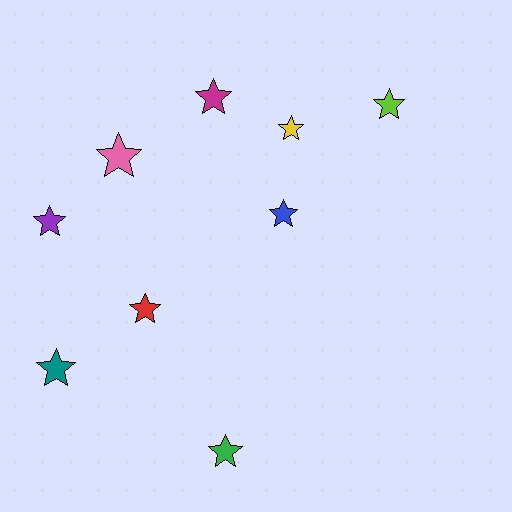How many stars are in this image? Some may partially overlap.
There are 9 stars.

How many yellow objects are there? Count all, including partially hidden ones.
There is 1 yellow object.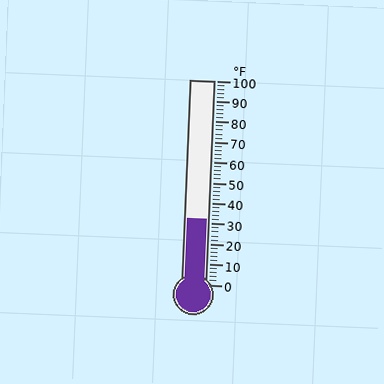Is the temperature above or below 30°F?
The temperature is above 30°F.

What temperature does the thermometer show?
The thermometer shows approximately 32°F.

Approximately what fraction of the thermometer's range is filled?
The thermometer is filled to approximately 30% of its range.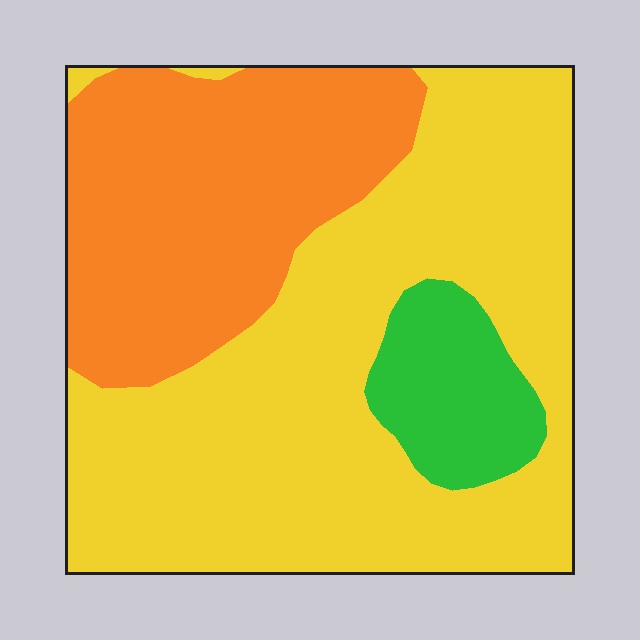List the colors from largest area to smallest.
From largest to smallest: yellow, orange, green.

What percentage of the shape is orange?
Orange takes up about one third (1/3) of the shape.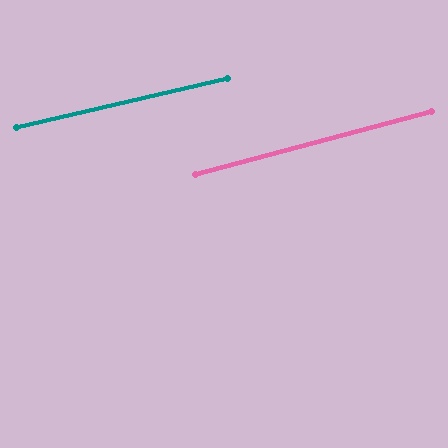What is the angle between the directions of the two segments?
Approximately 2 degrees.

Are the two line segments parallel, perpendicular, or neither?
Parallel — their directions differ by only 1.9°.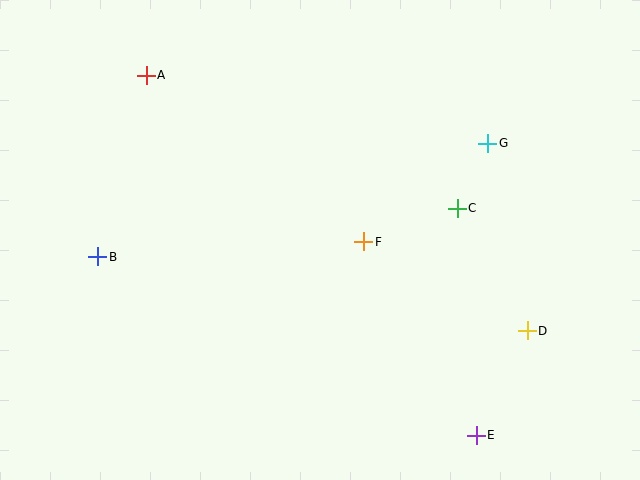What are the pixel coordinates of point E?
Point E is at (476, 435).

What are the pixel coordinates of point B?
Point B is at (98, 257).